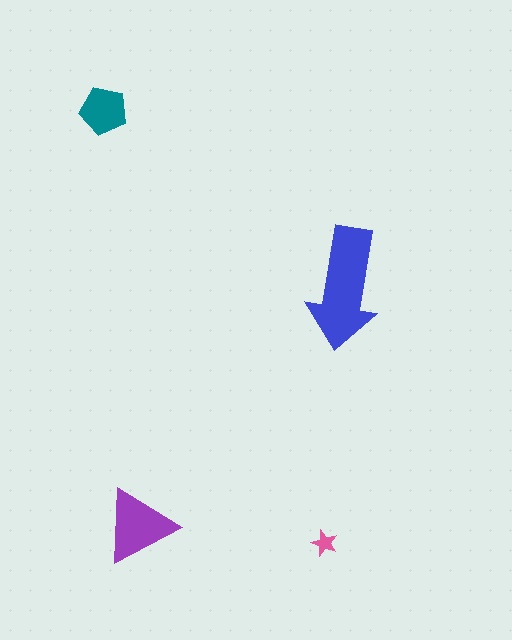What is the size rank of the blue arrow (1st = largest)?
1st.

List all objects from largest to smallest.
The blue arrow, the purple triangle, the teal pentagon, the pink star.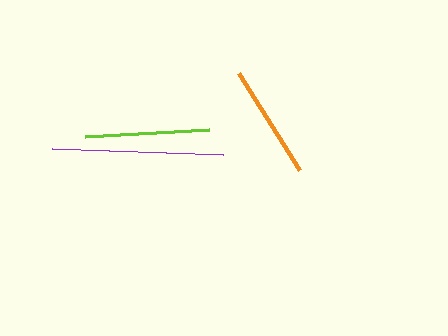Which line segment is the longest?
The purple line is the longest at approximately 172 pixels.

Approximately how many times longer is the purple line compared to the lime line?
The purple line is approximately 1.4 times the length of the lime line.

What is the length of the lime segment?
The lime segment is approximately 124 pixels long.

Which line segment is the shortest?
The orange line is the shortest at approximately 115 pixels.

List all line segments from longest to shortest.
From longest to shortest: purple, lime, orange.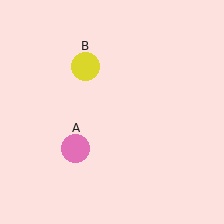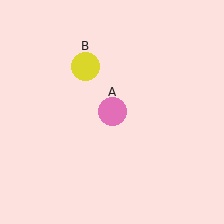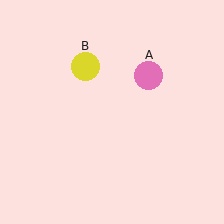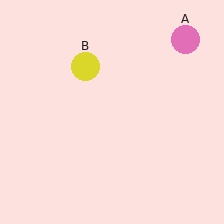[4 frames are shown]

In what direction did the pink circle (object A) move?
The pink circle (object A) moved up and to the right.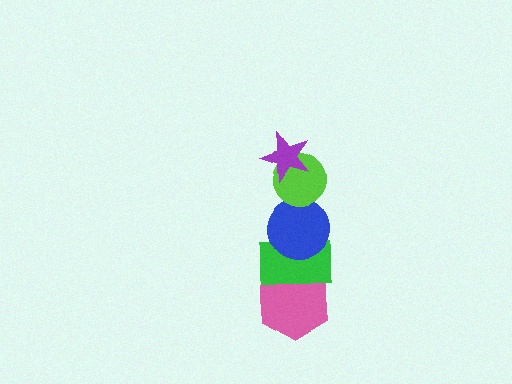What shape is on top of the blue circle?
The lime circle is on top of the blue circle.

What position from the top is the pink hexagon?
The pink hexagon is 5th from the top.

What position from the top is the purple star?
The purple star is 1st from the top.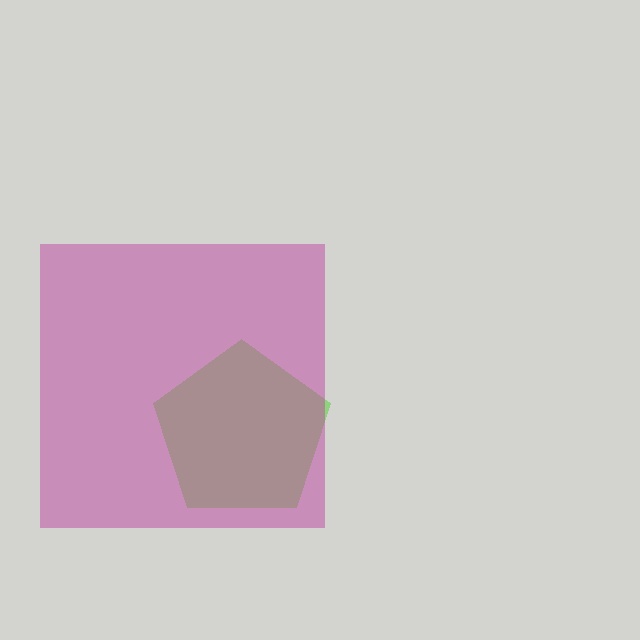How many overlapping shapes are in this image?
There are 2 overlapping shapes in the image.